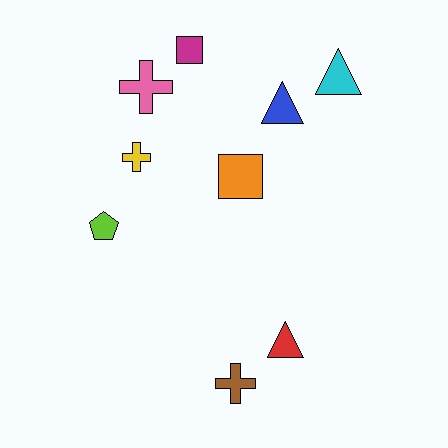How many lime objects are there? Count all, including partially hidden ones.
There is 1 lime object.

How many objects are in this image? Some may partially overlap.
There are 9 objects.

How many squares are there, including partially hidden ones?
There are 2 squares.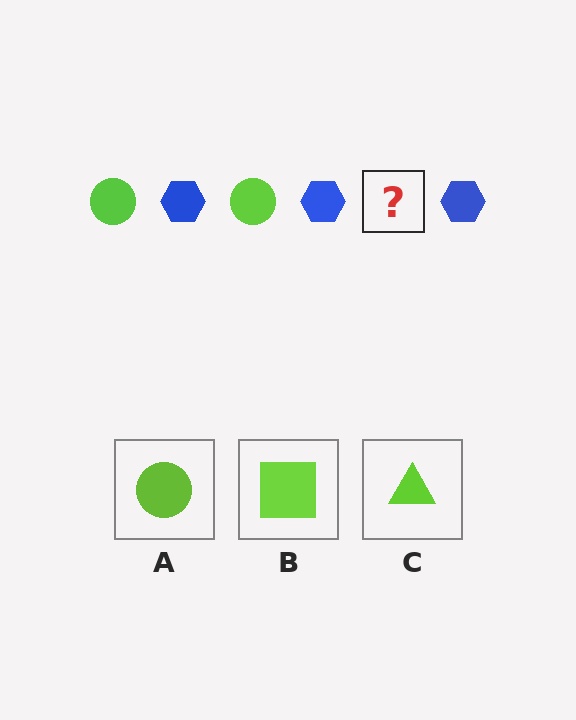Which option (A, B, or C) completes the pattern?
A.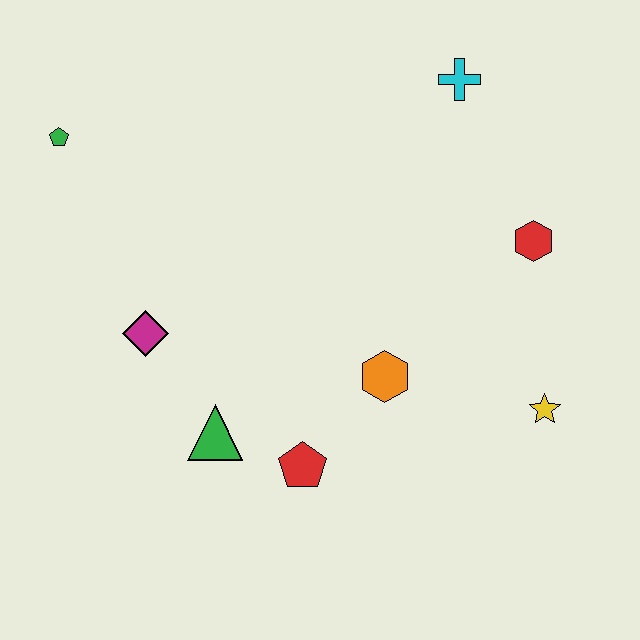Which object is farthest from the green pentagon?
The yellow star is farthest from the green pentagon.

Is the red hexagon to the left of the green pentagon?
No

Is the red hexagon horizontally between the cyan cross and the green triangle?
No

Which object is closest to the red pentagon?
The green triangle is closest to the red pentagon.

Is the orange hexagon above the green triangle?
Yes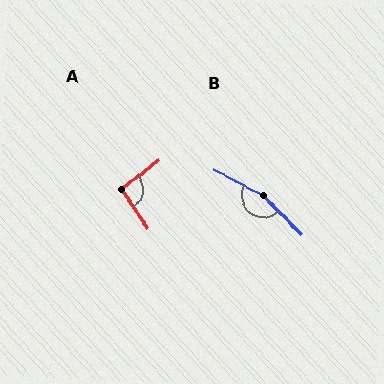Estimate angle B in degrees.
Approximately 162 degrees.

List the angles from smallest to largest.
A (93°), B (162°).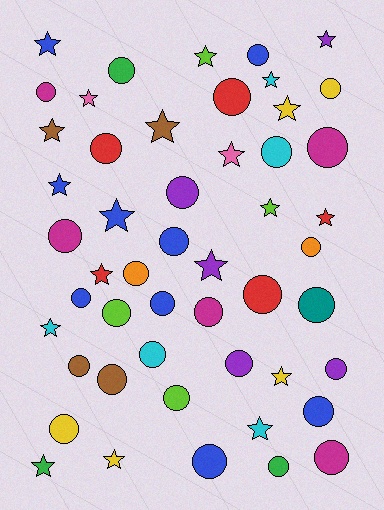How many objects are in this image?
There are 50 objects.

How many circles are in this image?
There are 30 circles.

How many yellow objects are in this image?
There are 5 yellow objects.